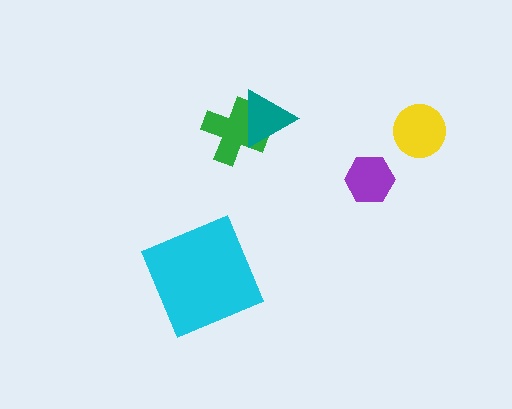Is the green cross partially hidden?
Yes, it is partially covered by another shape.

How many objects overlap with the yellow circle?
0 objects overlap with the yellow circle.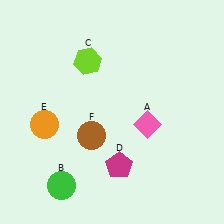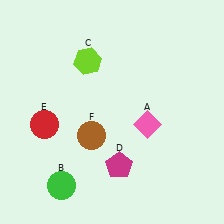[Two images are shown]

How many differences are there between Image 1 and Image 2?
There is 1 difference between the two images.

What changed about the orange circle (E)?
In Image 1, E is orange. In Image 2, it changed to red.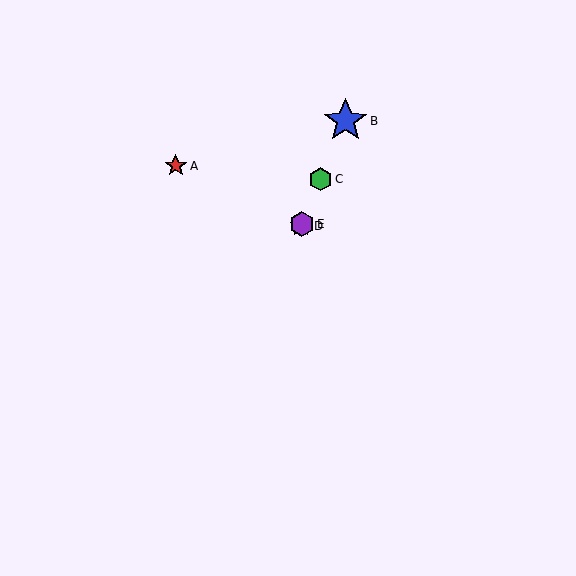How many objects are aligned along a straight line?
4 objects (B, C, D, E) are aligned along a straight line.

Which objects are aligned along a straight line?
Objects B, C, D, E are aligned along a straight line.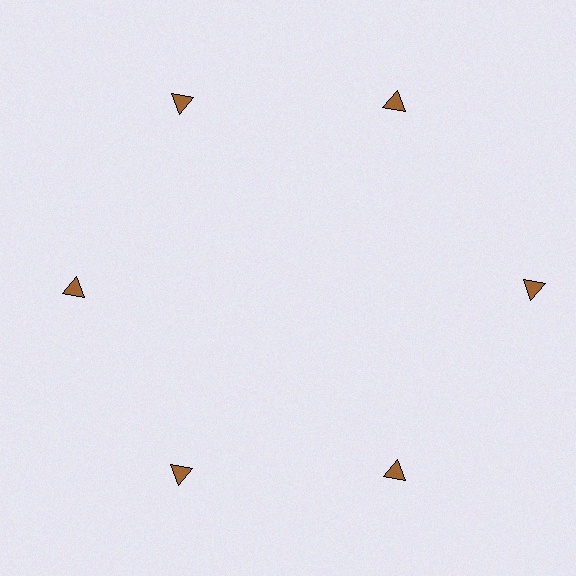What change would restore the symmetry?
The symmetry would be restored by moving it inward, back onto the ring so that all 6 triangles sit at equal angles and equal distance from the center.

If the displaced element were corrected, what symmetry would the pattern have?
It would have 6-fold rotational symmetry — the pattern would map onto itself every 60 degrees.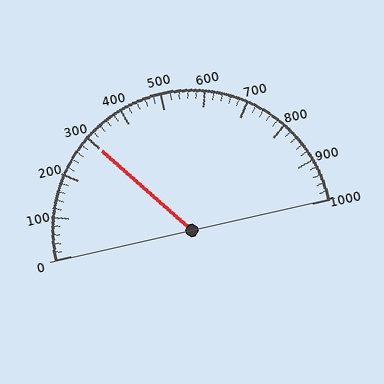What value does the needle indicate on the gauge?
The needle indicates approximately 300.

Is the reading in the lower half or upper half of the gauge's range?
The reading is in the lower half of the range (0 to 1000).